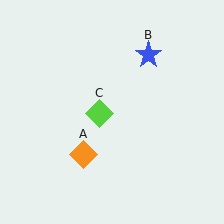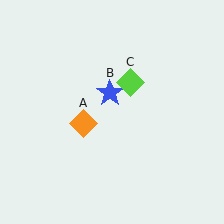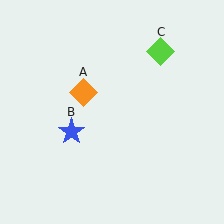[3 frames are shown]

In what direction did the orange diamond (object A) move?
The orange diamond (object A) moved up.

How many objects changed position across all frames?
3 objects changed position: orange diamond (object A), blue star (object B), lime diamond (object C).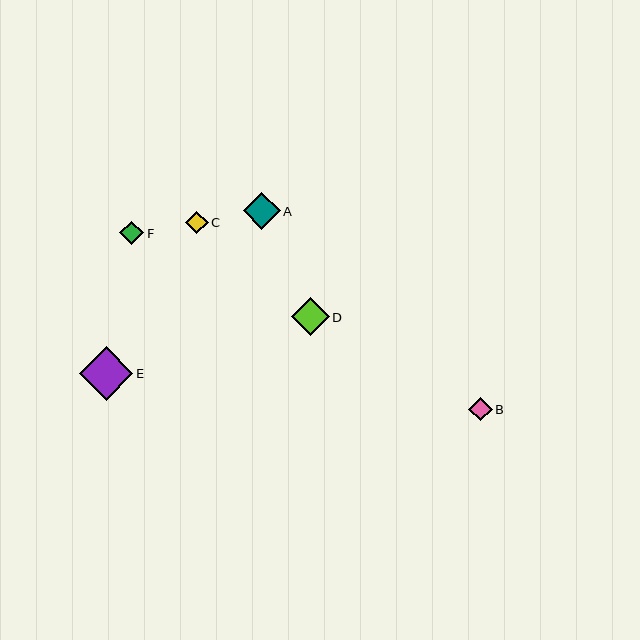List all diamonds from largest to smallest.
From largest to smallest: E, D, A, F, B, C.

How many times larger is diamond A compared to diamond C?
Diamond A is approximately 1.6 times the size of diamond C.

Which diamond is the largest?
Diamond E is the largest with a size of approximately 53 pixels.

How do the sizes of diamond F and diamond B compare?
Diamond F and diamond B are approximately the same size.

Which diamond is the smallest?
Diamond C is the smallest with a size of approximately 23 pixels.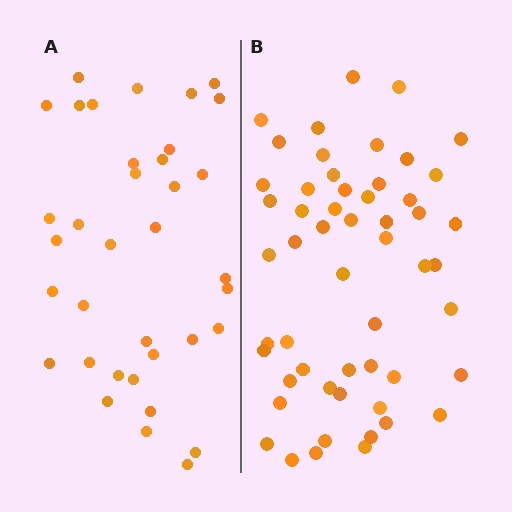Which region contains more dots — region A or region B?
Region B (the right region) has more dots.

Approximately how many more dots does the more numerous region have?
Region B has approximately 20 more dots than region A.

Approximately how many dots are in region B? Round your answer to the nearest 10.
About 50 dots. (The exact count is 54, which rounds to 50.)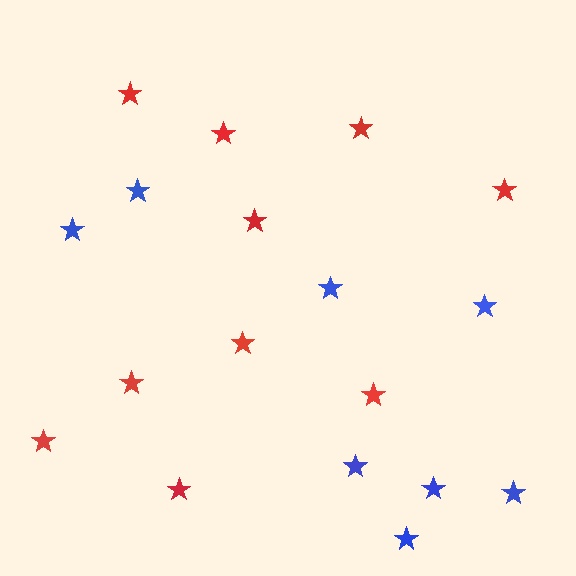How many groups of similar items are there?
There are 2 groups: one group of red stars (10) and one group of blue stars (8).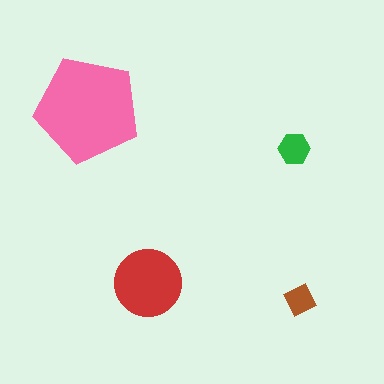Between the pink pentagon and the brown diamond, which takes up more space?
The pink pentagon.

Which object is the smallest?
The brown diamond.